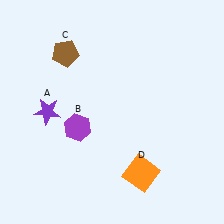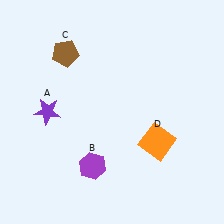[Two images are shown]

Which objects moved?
The objects that moved are: the purple hexagon (B), the orange square (D).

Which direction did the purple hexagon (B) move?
The purple hexagon (B) moved down.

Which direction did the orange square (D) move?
The orange square (D) moved up.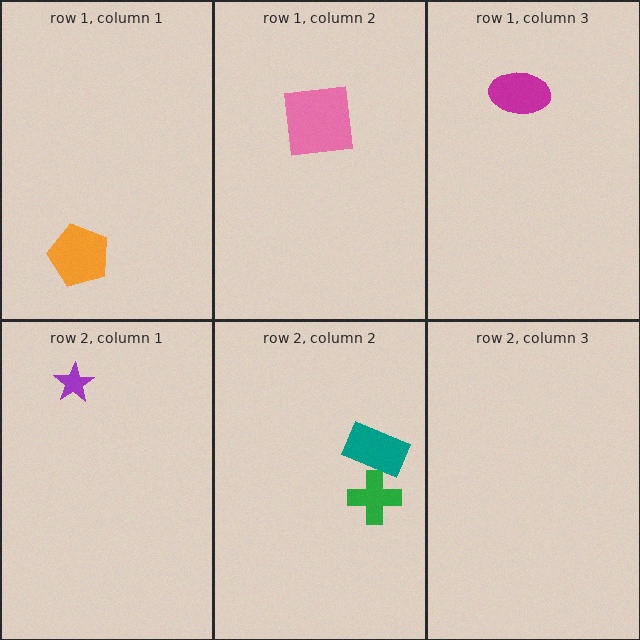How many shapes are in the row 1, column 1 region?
1.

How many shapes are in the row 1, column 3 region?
1.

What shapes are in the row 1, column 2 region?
The pink square.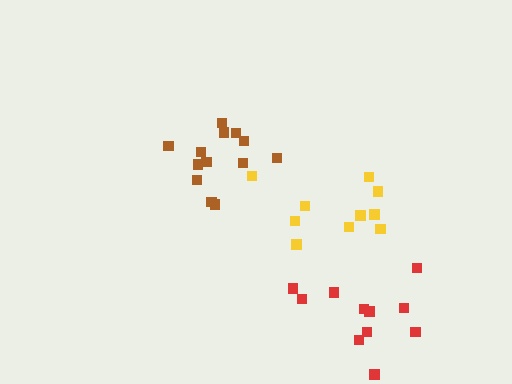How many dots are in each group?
Group 1: 10 dots, Group 2: 11 dots, Group 3: 13 dots (34 total).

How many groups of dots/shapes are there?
There are 3 groups.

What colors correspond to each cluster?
The clusters are colored: yellow, red, brown.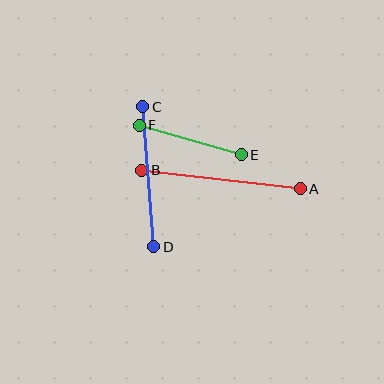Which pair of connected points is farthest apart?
Points A and B are farthest apart.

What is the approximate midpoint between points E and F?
The midpoint is at approximately (190, 140) pixels.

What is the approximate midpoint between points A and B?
The midpoint is at approximately (221, 180) pixels.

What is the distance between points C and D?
The distance is approximately 141 pixels.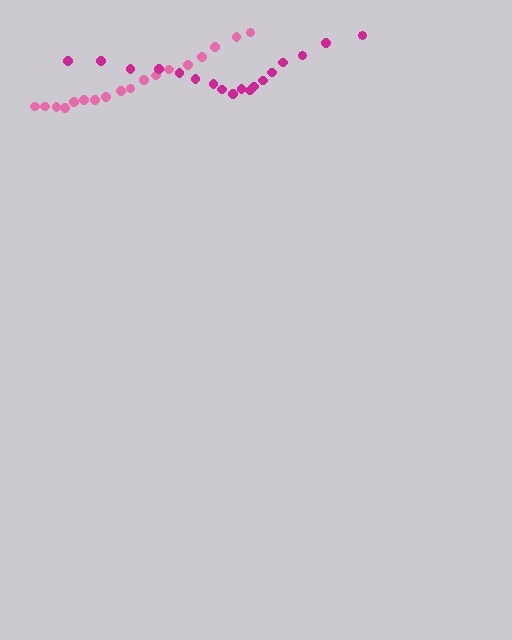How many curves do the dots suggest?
There are 2 distinct paths.